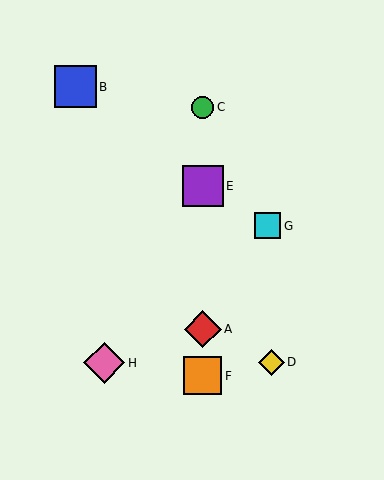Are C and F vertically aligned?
Yes, both are at x≈203.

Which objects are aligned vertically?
Objects A, C, E, F are aligned vertically.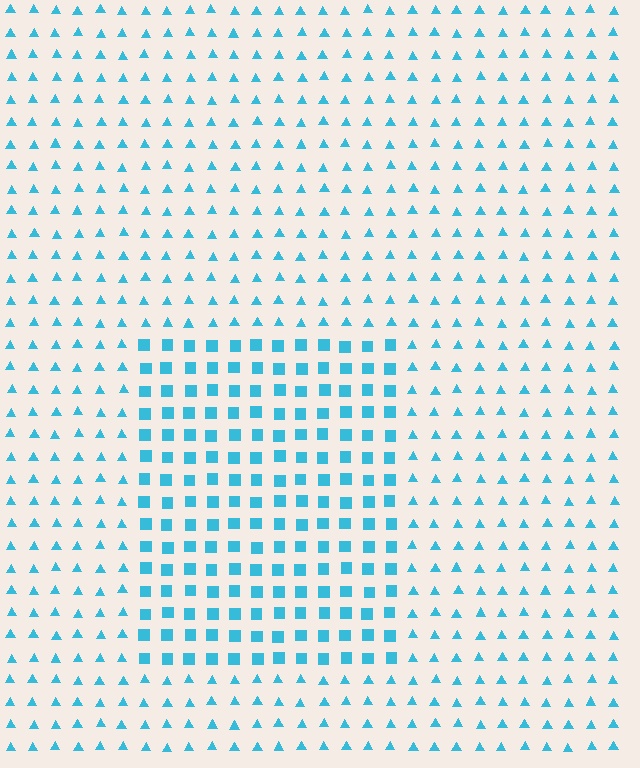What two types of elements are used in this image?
The image uses squares inside the rectangle region and triangles outside it.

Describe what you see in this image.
The image is filled with small cyan elements arranged in a uniform grid. A rectangle-shaped region contains squares, while the surrounding area contains triangles. The boundary is defined purely by the change in element shape.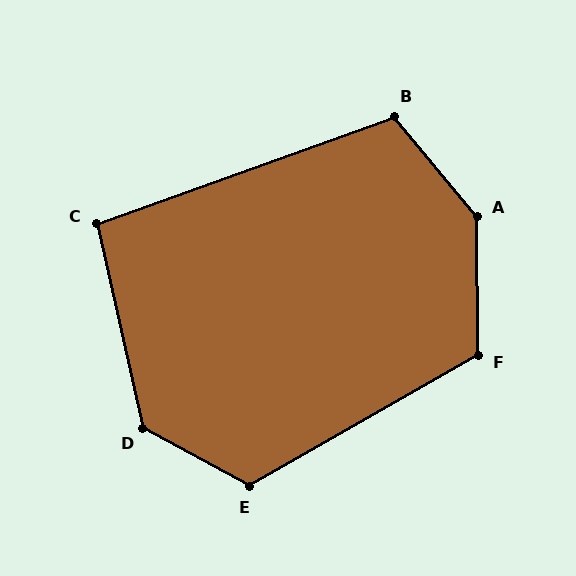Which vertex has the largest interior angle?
A, at approximately 141 degrees.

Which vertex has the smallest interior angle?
C, at approximately 97 degrees.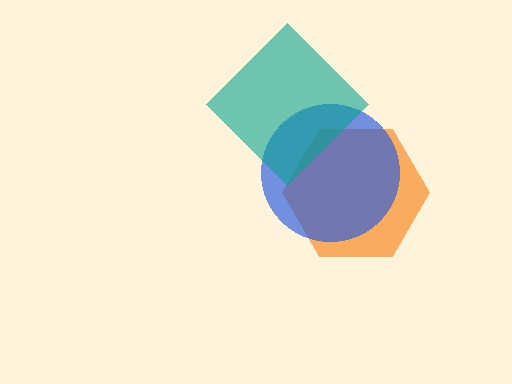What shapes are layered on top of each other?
The layered shapes are: an orange hexagon, a blue circle, a teal diamond.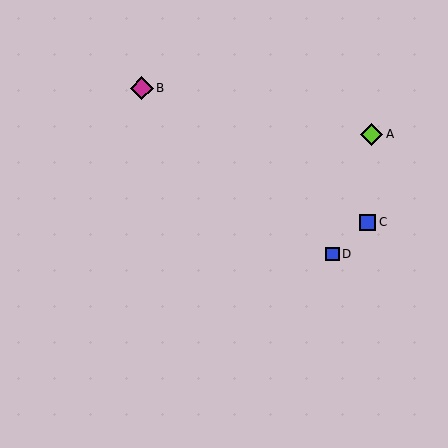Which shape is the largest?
The magenta diamond (labeled B) is the largest.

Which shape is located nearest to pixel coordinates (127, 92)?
The magenta diamond (labeled B) at (142, 88) is nearest to that location.